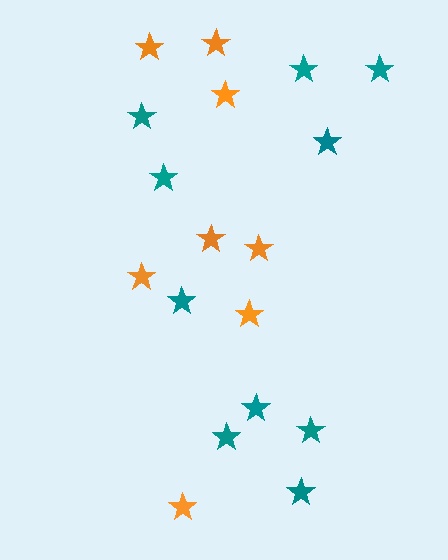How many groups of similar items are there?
There are 2 groups: one group of orange stars (8) and one group of teal stars (10).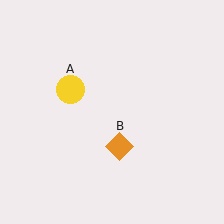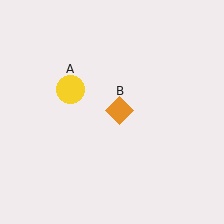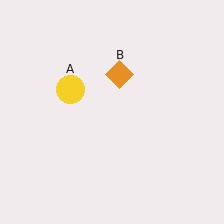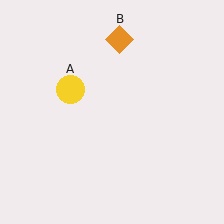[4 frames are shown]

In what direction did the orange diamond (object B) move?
The orange diamond (object B) moved up.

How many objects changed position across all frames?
1 object changed position: orange diamond (object B).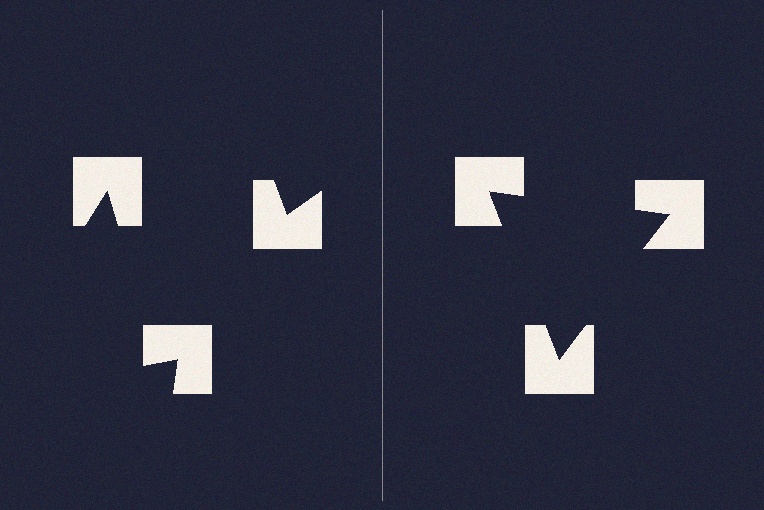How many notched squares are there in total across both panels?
6 — 3 on each side.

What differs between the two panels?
The notched squares are positioned identically on both sides; only the wedge orientations differ. On the right they align to a triangle; on the left they are misaligned.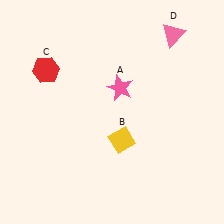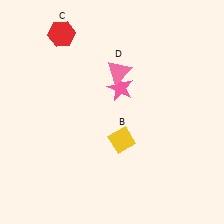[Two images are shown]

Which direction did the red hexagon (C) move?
The red hexagon (C) moved up.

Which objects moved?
The objects that moved are: the red hexagon (C), the pink triangle (D).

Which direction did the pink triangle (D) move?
The pink triangle (D) moved left.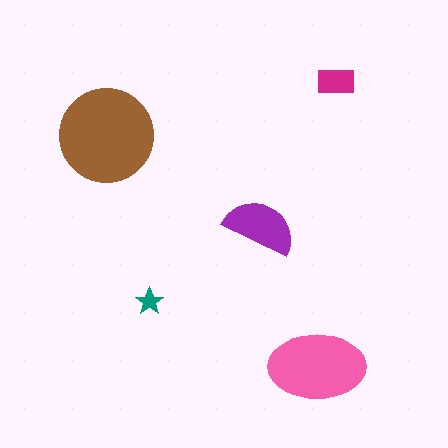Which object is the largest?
The brown circle.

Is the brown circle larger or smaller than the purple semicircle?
Larger.